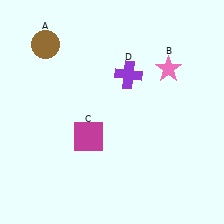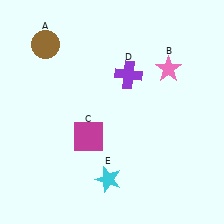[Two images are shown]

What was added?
A cyan star (E) was added in Image 2.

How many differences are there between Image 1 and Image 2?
There is 1 difference between the two images.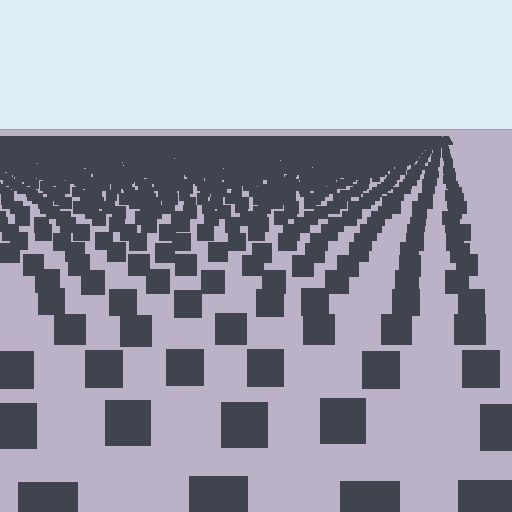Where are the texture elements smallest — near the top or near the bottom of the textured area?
Near the top.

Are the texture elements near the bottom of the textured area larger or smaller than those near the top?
Larger. Near the bottom, elements are closer to the viewer and appear at a bigger on-screen size.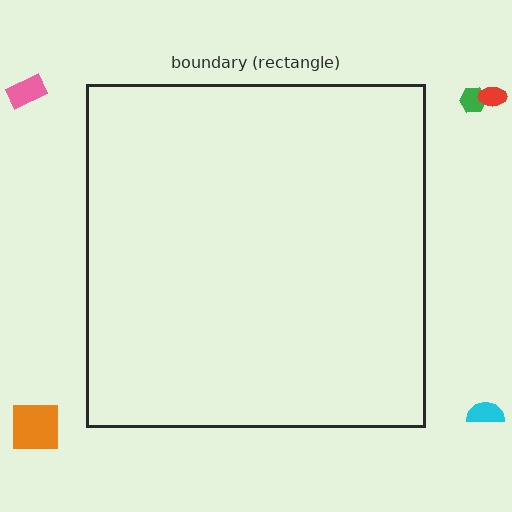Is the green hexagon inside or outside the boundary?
Outside.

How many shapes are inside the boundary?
0 inside, 5 outside.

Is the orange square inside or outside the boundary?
Outside.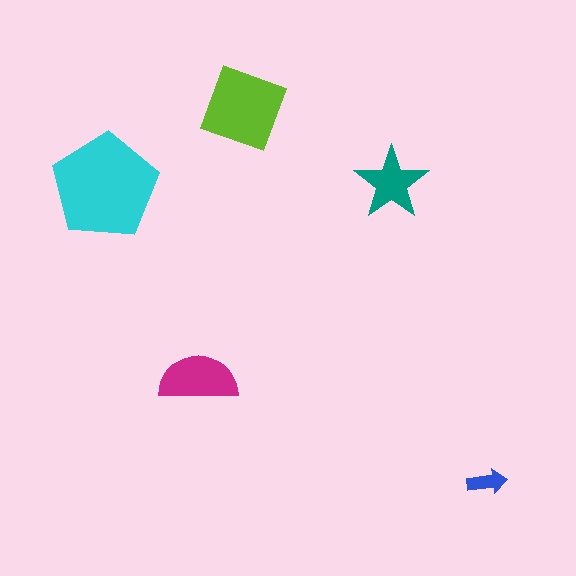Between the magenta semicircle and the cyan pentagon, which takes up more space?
The cyan pentagon.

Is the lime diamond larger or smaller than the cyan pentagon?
Smaller.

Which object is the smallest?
The blue arrow.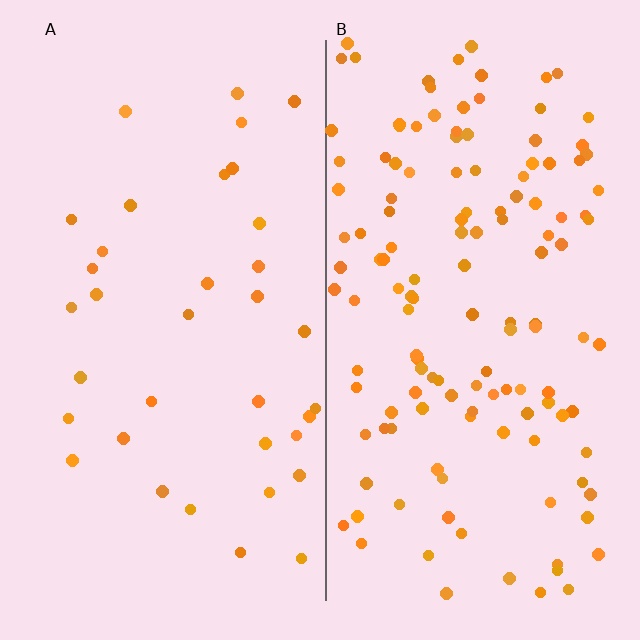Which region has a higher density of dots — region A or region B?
B (the right).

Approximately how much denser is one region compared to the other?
Approximately 3.8× — region B over region A.